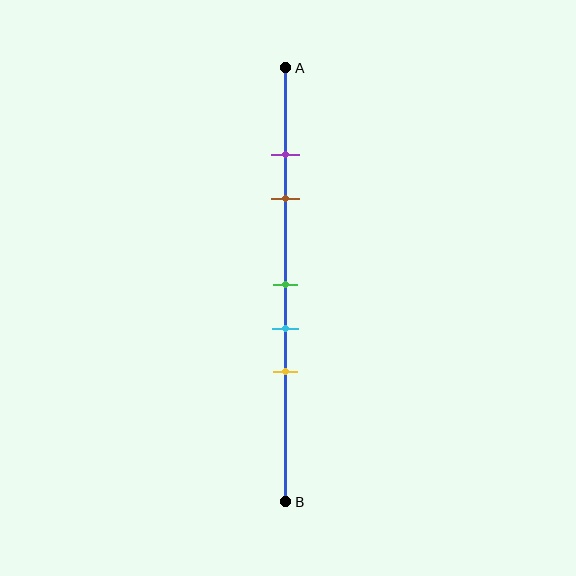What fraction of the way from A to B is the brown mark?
The brown mark is approximately 30% (0.3) of the way from A to B.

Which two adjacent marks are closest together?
The purple and brown marks are the closest adjacent pair.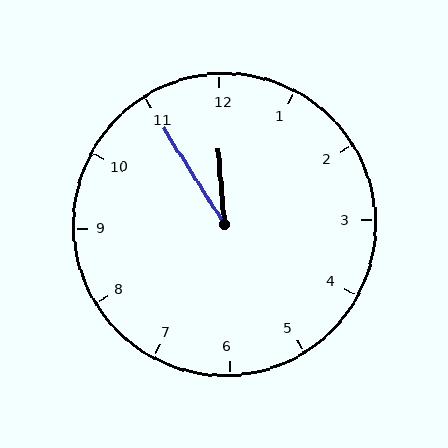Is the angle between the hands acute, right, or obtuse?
It is acute.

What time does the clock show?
11:55.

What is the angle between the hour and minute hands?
Approximately 28 degrees.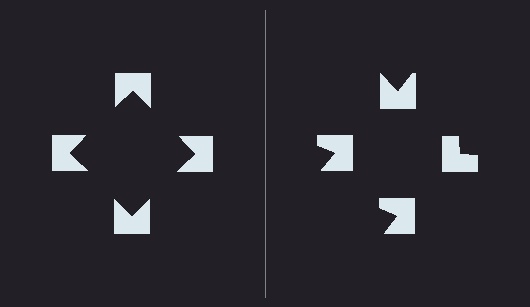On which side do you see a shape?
An illusory square appears on the left side. On the right side the wedge cuts are rotated, so no coherent shape forms.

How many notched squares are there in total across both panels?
8 — 4 on each side.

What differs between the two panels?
The notched squares are positioned identically on both sides; only the wedge orientations differ. On the left they align to a square; on the right they are misaligned.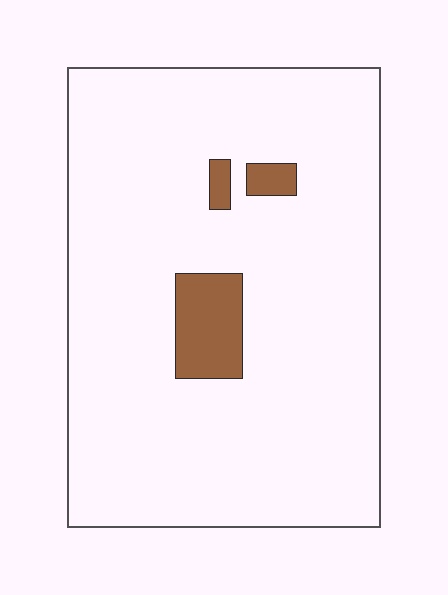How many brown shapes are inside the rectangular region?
3.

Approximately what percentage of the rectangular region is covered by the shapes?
Approximately 5%.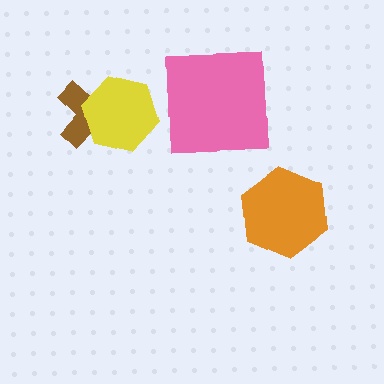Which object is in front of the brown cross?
The yellow hexagon is in front of the brown cross.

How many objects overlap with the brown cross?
1 object overlaps with the brown cross.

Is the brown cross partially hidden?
Yes, it is partially covered by another shape.